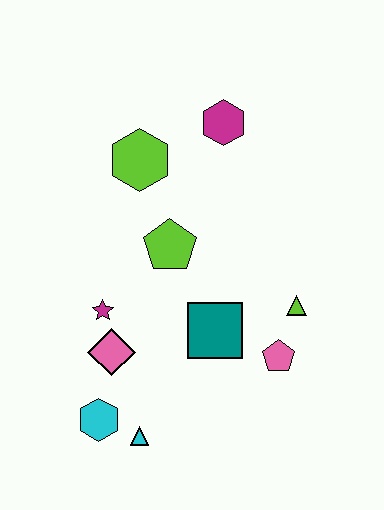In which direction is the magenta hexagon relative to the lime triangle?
The magenta hexagon is above the lime triangle.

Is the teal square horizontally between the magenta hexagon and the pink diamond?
Yes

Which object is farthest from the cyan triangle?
The magenta hexagon is farthest from the cyan triangle.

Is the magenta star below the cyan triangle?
No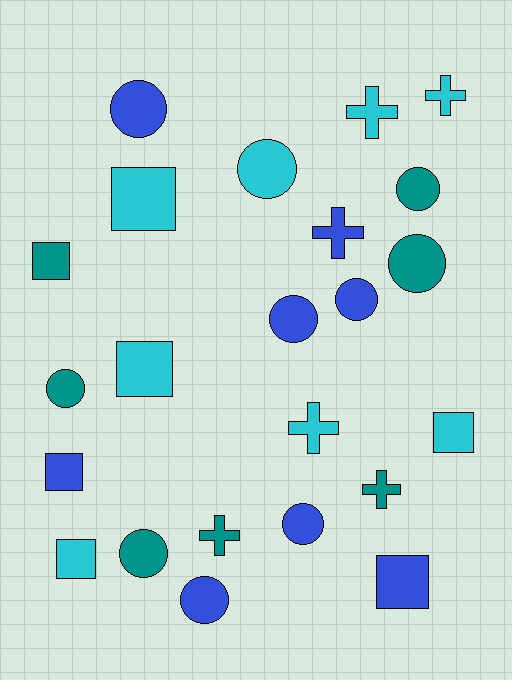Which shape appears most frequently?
Circle, with 10 objects.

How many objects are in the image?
There are 23 objects.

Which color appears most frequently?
Cyan, with 8 objects.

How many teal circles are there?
There are 4 teal circles.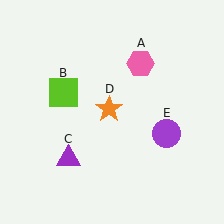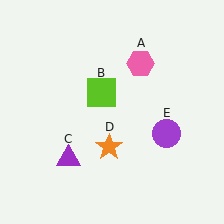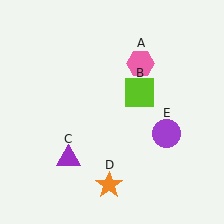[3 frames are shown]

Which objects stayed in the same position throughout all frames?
Pink hexagon (object A) and purple triangle (object C) and purple circle (object E) remained stationary.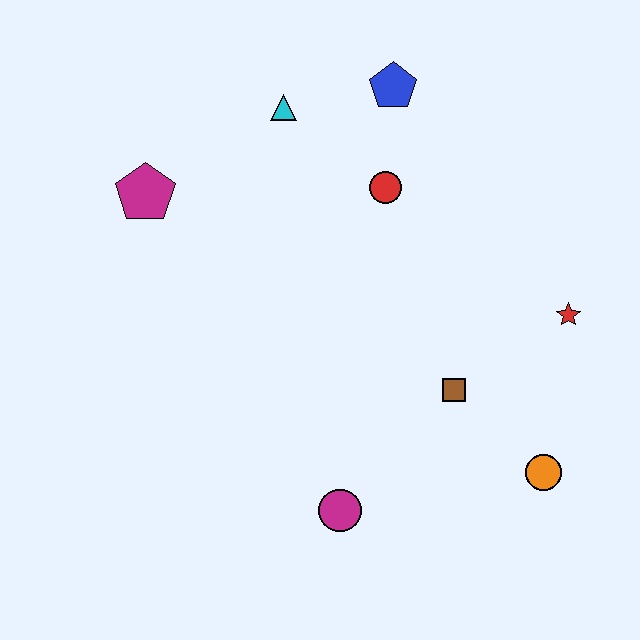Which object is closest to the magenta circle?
The brown square is closest to the magenta circle.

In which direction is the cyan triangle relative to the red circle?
The cyan triangle is to the left of the red circle.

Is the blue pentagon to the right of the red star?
No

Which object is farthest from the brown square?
The magenta pentagon is farthest from the brown square.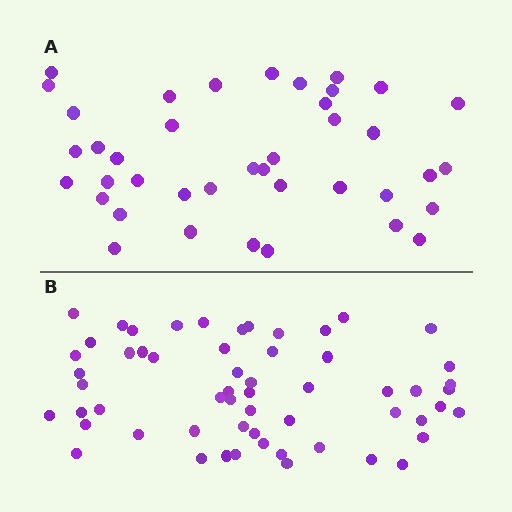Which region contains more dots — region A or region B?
Region B (the bottom region) has more dots.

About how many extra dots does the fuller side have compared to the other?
Region B has approximately 20 more dots than region A.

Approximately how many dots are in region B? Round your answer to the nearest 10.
About 60 dots. (The exact count is 58, which rounds to 60.)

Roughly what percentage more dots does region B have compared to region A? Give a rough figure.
About 45% more.